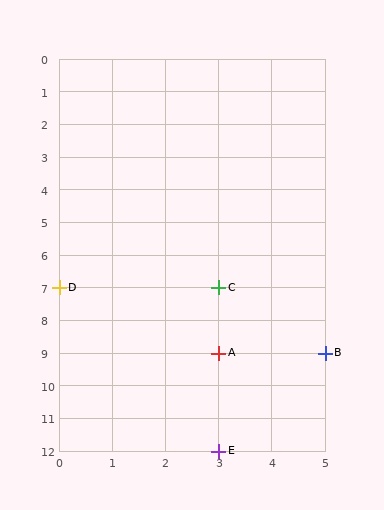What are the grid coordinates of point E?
Point E is at grid coordinates (3, 12).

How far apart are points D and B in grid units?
Points D and B are 5 columns and 2 rows apart (about 5.4 grid units diagonally).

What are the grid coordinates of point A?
Point A is at grid coordinates (3, 9).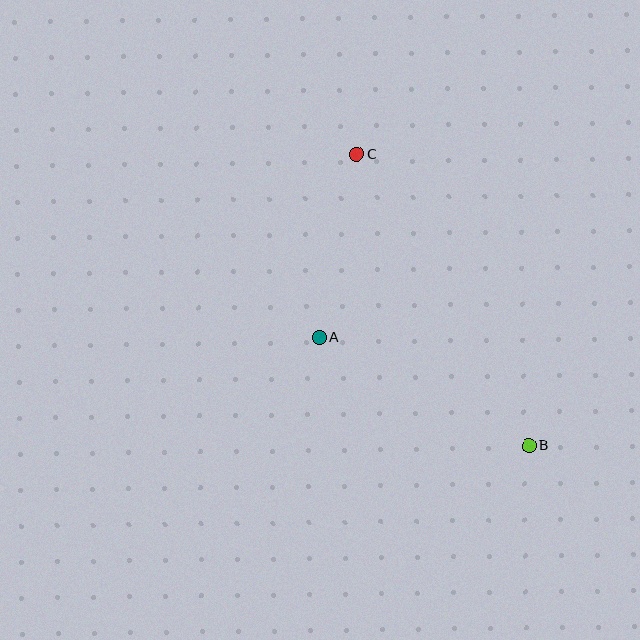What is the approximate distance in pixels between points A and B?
The distance between A and B is approximately 236 pixels.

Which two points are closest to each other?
Points A and C are closest to each other.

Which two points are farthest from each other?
Points B and C are farthest from each other.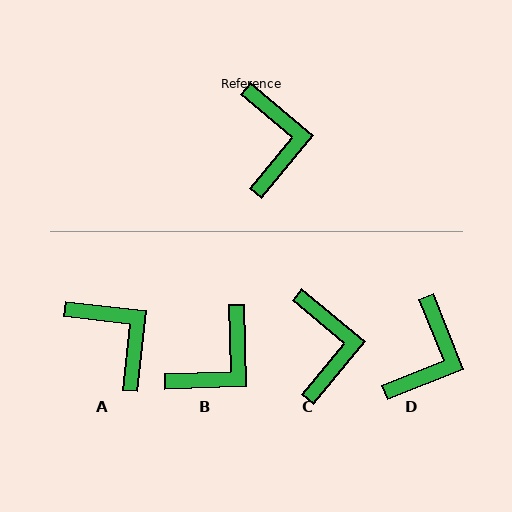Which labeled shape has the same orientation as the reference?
C.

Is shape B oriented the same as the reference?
No, it is off by about 49 degrees.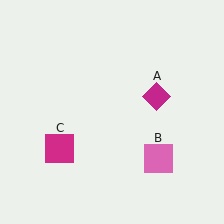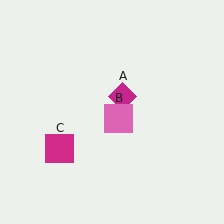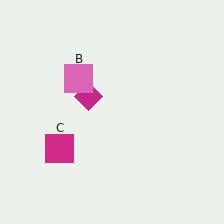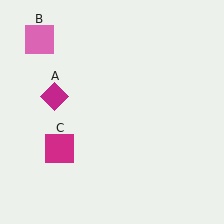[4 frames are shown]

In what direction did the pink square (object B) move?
The pink square (object B) moved up and to the left.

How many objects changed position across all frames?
2 objects changed position: magenta diamond (object A), pink square (object B).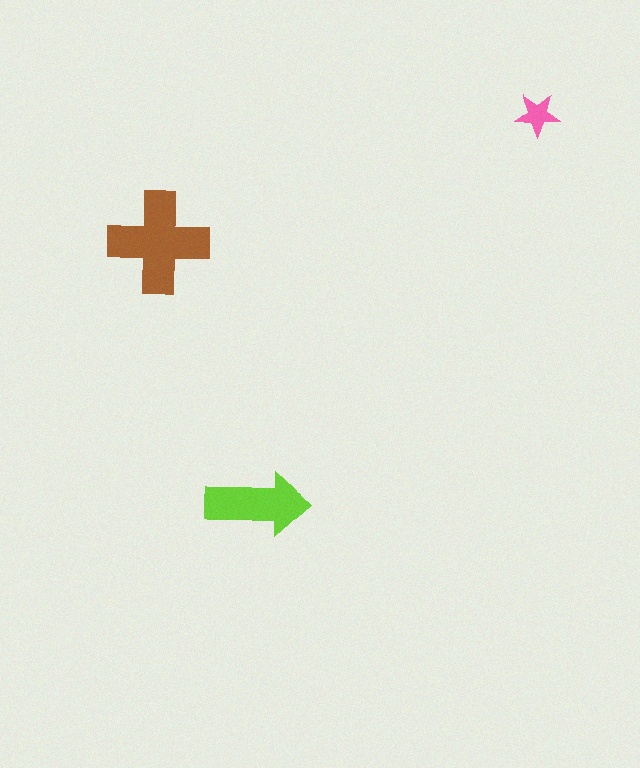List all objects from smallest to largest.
The pink star, the lime arrow, the brown cross.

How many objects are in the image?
There are 3 objects in the image.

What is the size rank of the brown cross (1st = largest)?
1st.